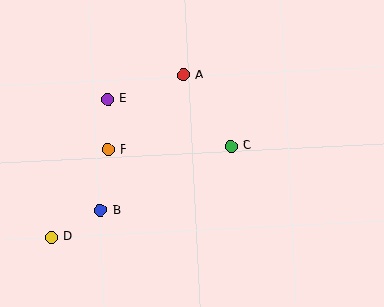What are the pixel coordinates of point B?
Point B is at (100, 210).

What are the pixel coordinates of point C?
Point C is at (231, 146).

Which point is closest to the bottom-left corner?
Point D is closest to the bottom-left corner.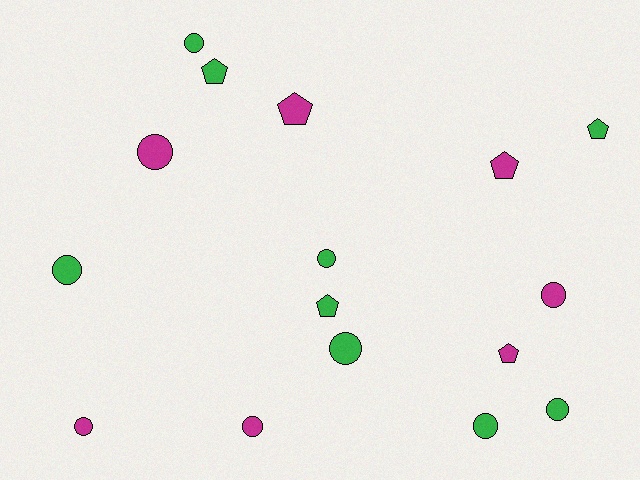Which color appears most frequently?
Green, with 9 objects.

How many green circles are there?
There are 6 green circles.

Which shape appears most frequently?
Circle, with 10 objects.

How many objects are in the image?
There are 16 objects.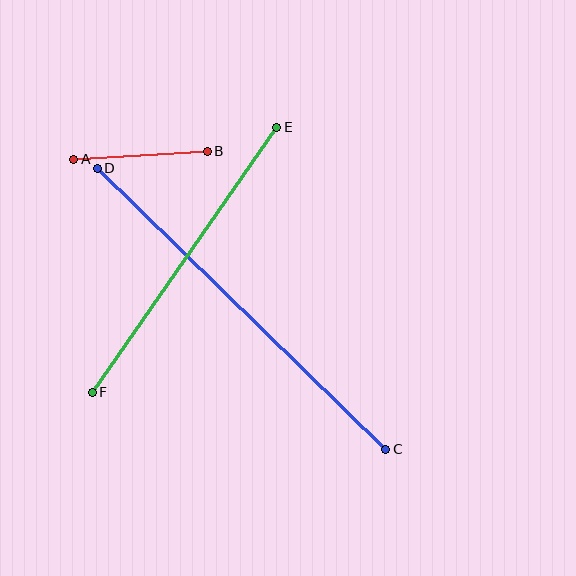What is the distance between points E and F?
The distance is approximately 323 pixels.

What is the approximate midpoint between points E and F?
The midpoint is at approximately (184, 260) pixels.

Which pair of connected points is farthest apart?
Points C and D are farthest apart.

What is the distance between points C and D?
The distance is approximately 403 pixels.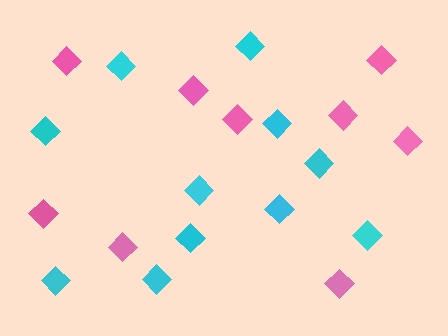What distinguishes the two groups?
There are 2 groups: one group of pink diamonds (9) and one group of cyan diamonds (11).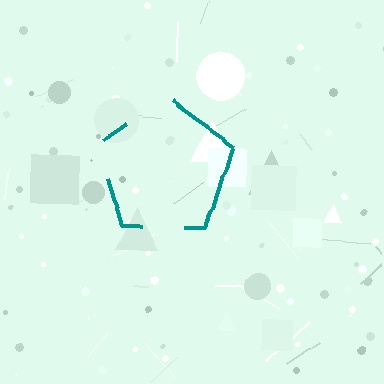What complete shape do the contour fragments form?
The contour fragments form a pentagon.